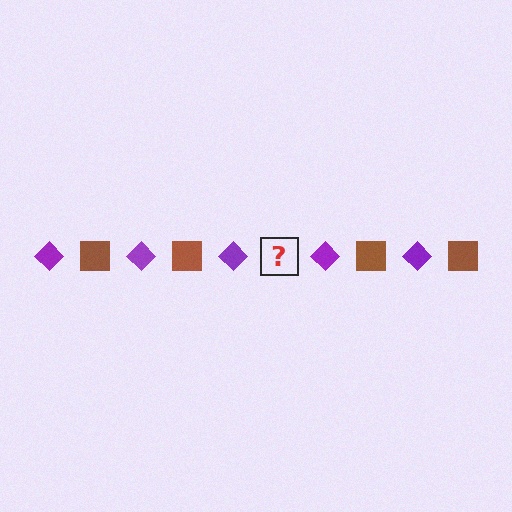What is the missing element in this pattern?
The missing element is a brown square.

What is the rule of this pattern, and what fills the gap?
The rule is that the pattern alternates between purple diamond and brown square. The gap should be filled with a brown square.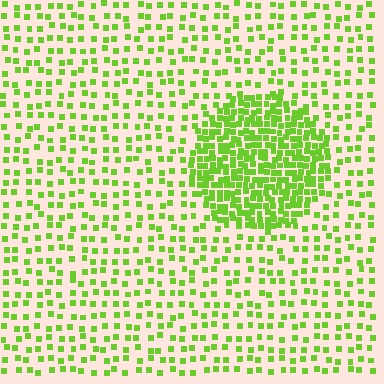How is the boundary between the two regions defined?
The boundary is defined by a change in element density (approximately 2.7x ratio). All elements are the same color, size, and shape.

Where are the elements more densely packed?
The elements are more densely packed inside the circle boundary.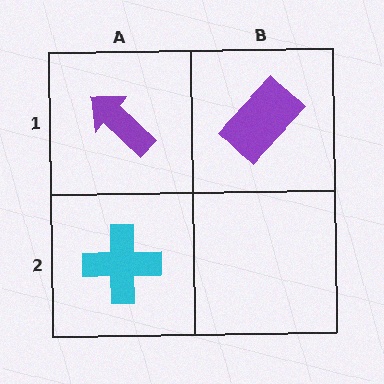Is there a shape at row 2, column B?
No, that cell is empty.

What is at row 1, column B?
A purple rectangle.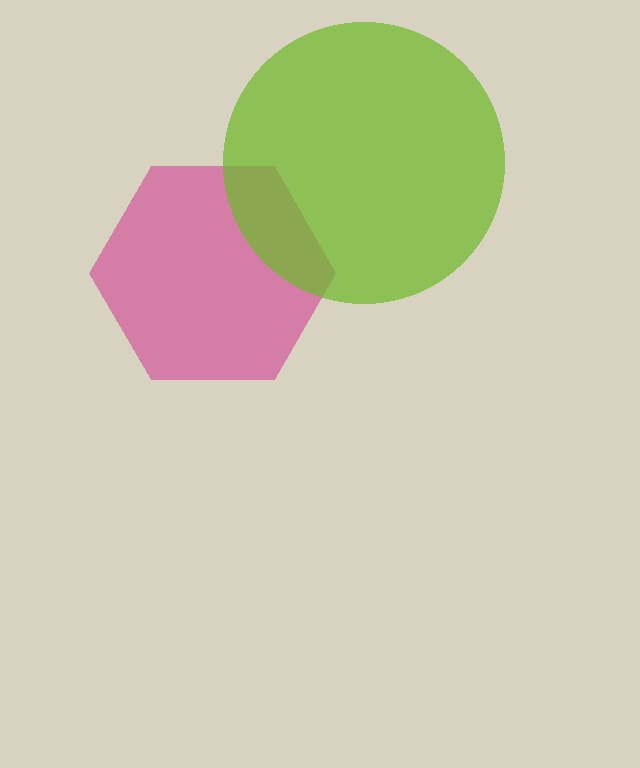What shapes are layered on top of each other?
The layered shapes are: a magenta hexagon, a lime circle.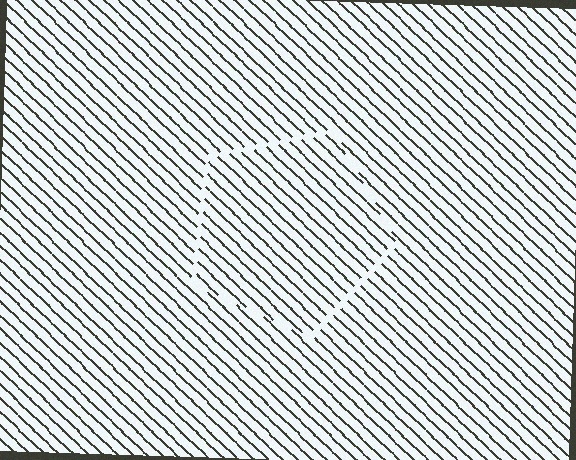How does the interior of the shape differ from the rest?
The interior of the shape contains the same grating, shifted by half a period — the contour is defined by the phase discontinuity where line-ends from the inner and outer gratings abut.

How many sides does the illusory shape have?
5 sides — the line-ends trace a pentagon.